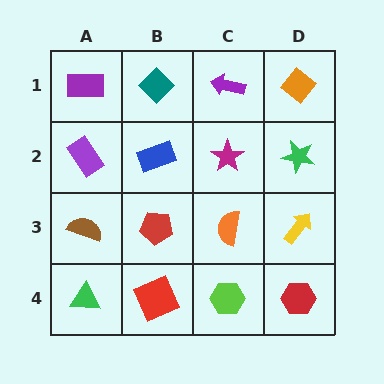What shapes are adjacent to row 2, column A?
A purple rectangle (row 1, column A), a brown semicircle (row 3, column A), a blue rectangle (row 2, column B).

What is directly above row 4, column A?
A brown semicircle.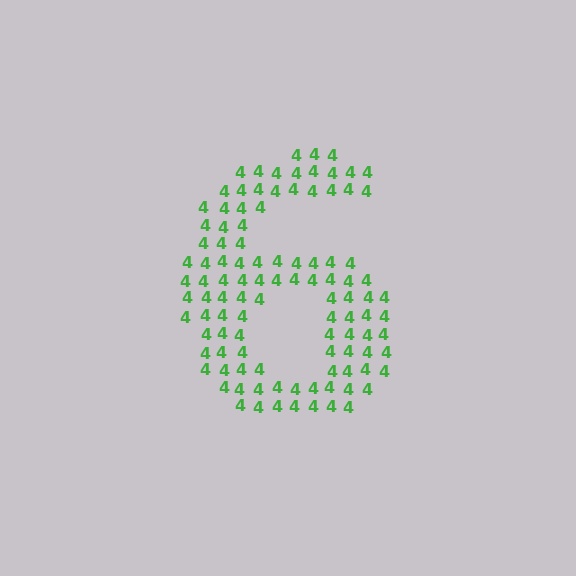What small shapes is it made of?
It is made of small digit 4's.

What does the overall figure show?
The overall figure shows the digit 6.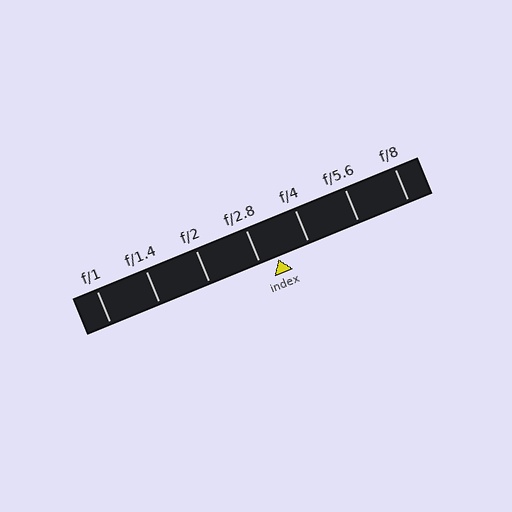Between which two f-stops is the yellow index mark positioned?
The index mark is between f/2.8 and f/4.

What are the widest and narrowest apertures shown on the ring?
The widest aperture shown is f/1 and the narrowest is f/8.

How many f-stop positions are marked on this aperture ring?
There are 7 f-stop positions marked.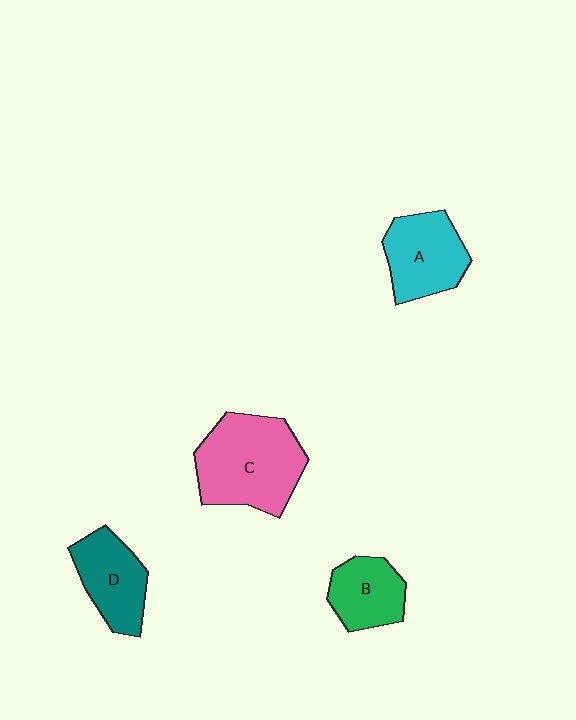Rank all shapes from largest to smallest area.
From largest to smallest: C (pink), A (cyan), D (teal), B (green).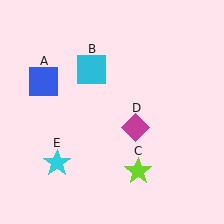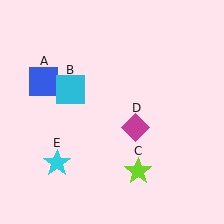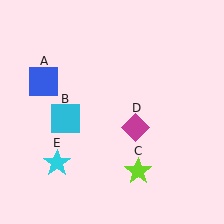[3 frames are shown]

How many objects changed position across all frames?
1 object changed position: cyan square (object B).